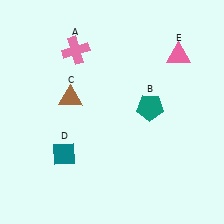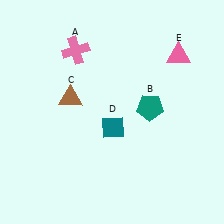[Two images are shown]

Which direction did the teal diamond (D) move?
The teal diamond (D) moved right.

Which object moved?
The teal diamond (D) moved right.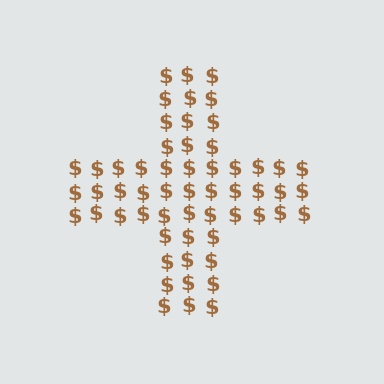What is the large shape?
The large shape is a cross.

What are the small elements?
The small elements are dollar signs.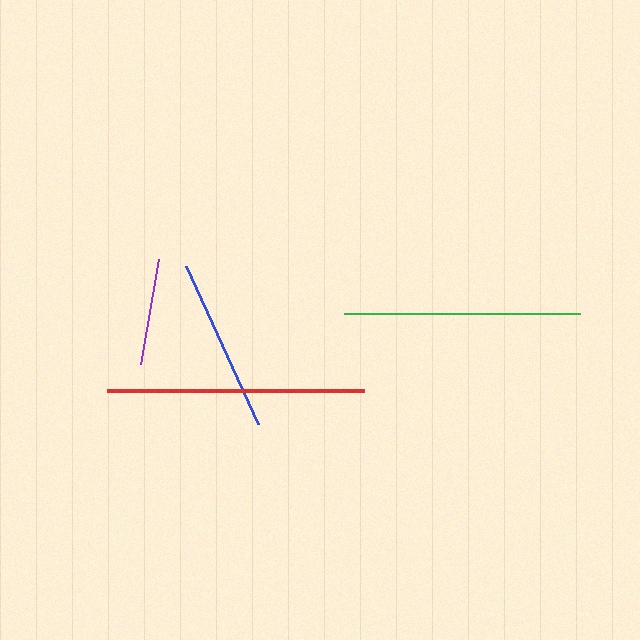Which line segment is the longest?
The red line is the longest at approximately 257 pixels.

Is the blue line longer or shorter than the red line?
The red line is longer than the blue line.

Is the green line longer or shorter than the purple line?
The green line is longer than the purple line.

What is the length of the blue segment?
The blue segment is approximately 174 pixels long.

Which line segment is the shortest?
The purple line is the shortest at approximately 107 pixels.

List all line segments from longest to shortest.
From longest to shortest: red, green, blue, purple.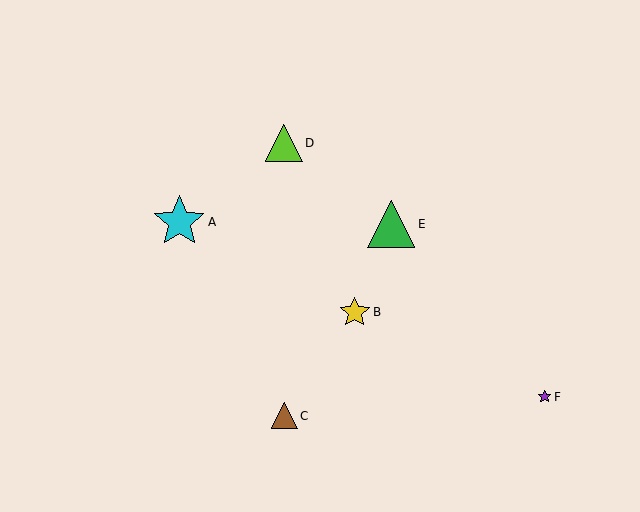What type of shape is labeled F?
Shape F is a purple star.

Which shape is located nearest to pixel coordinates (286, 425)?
The brown triangle (labeled C) at (284, 416) is nearest to that location.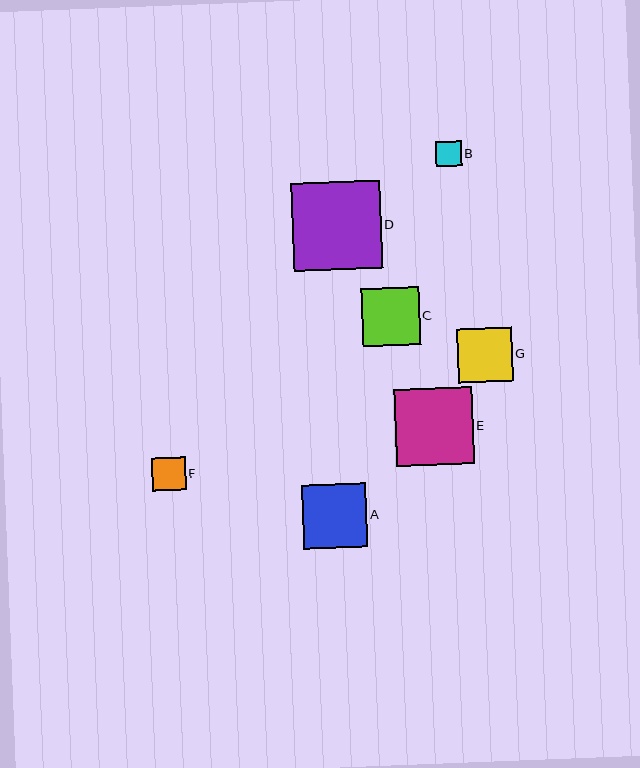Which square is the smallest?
Square B is the smallest with a size of approximately 26 pixels.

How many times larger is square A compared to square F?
Square A is approximately 1.9 times the size of square F.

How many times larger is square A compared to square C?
Square A is approximately 1.1 times the size of square C.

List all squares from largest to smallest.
From largest to smallest: D, E, A, C, G, F, B.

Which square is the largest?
Square D is the largest with a size of approximately 88 pixels.